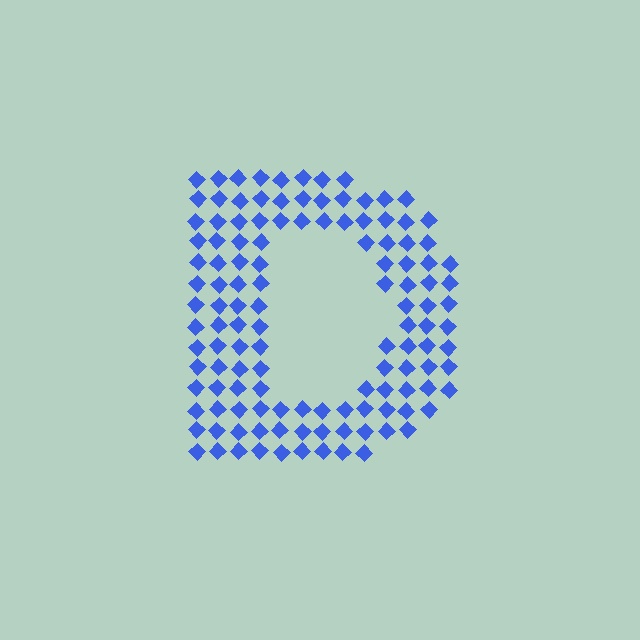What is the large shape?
The large shape is the letter D.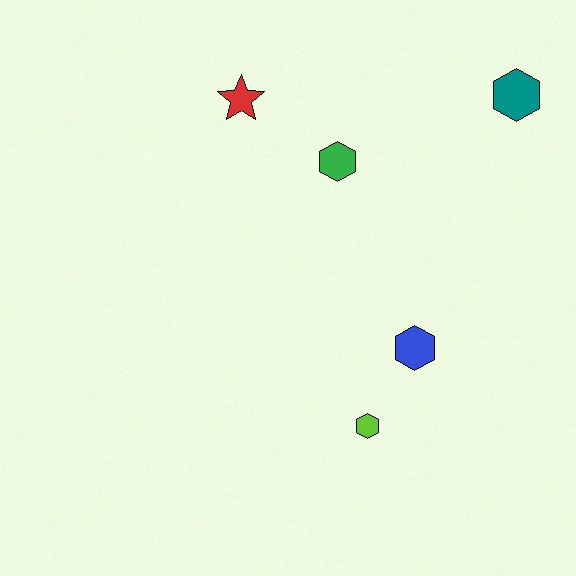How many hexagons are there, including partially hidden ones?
There are 4 hexagons.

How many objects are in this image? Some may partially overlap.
There are 5 objects.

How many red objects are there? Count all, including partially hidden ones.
There is 1 red object.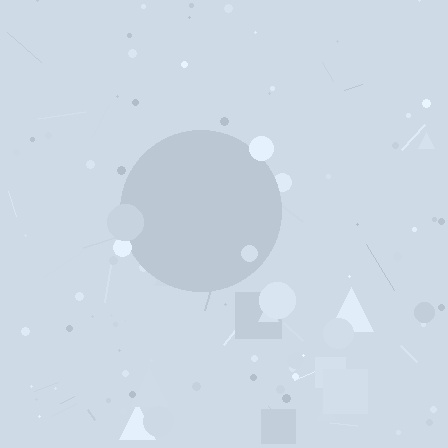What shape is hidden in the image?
A circle is hidden in the image.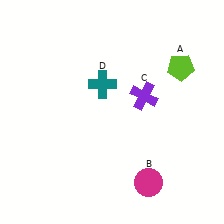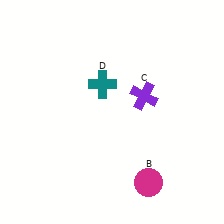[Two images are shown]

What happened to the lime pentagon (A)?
The lime pentagon (A) was removed in Image 2. It was in the top-right area of Image 1.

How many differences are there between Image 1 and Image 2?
There is 1 difference between the two images.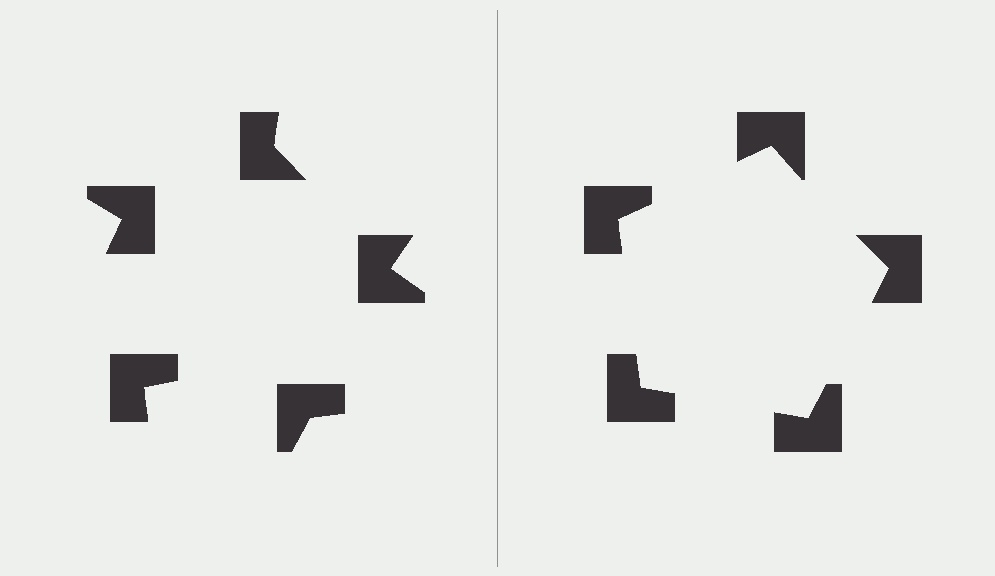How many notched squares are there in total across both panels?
10 — 5 on each side.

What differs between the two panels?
The notched squares are positioned identically on both sides; only the wedge orientations differ. On the right they align to a pentagon; on the left they are misaligned.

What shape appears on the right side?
An illusory pentagon.